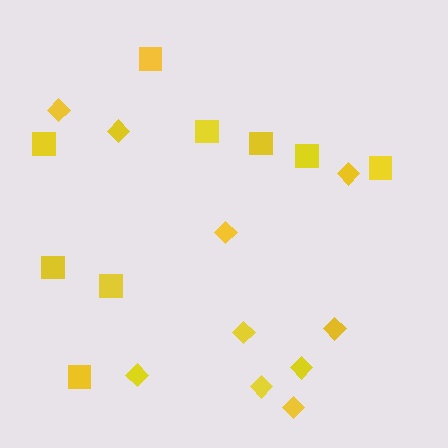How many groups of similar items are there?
There are 2 groups: one group of diamonds (10) and one group of squares (9).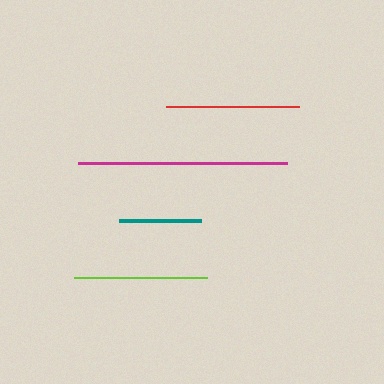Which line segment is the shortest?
The teal line is the shortest at approximately 81 pixels.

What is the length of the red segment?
The red segment is approximately 133 pixels long.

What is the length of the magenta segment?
The magenta segment is approximately 210 pixels long.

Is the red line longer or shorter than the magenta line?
The magenta line is longer than the red line.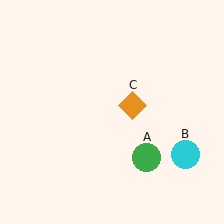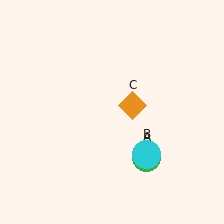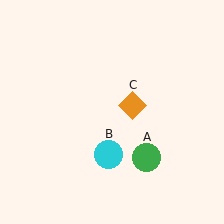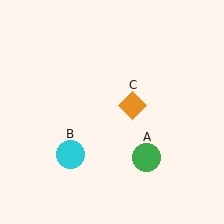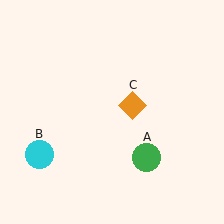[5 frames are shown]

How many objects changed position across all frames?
1 object changed position: cyan circle (object B).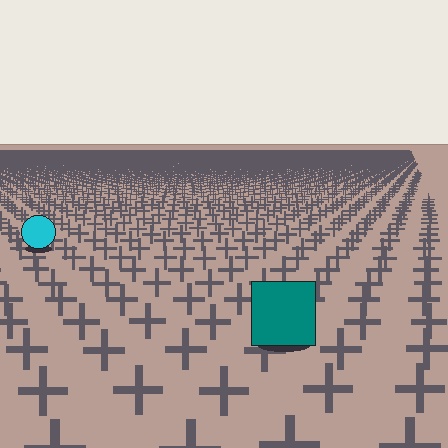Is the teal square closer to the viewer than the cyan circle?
Yes. The teal square is closer — you can tell from the texture gradient: the ground texture is coarser near it.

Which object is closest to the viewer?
The teal square is closest. The texture marks near it are larger and more spread out.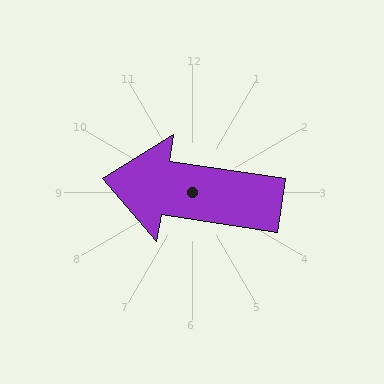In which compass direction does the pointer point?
West.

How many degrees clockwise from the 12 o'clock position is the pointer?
Approximately 279 degrees.